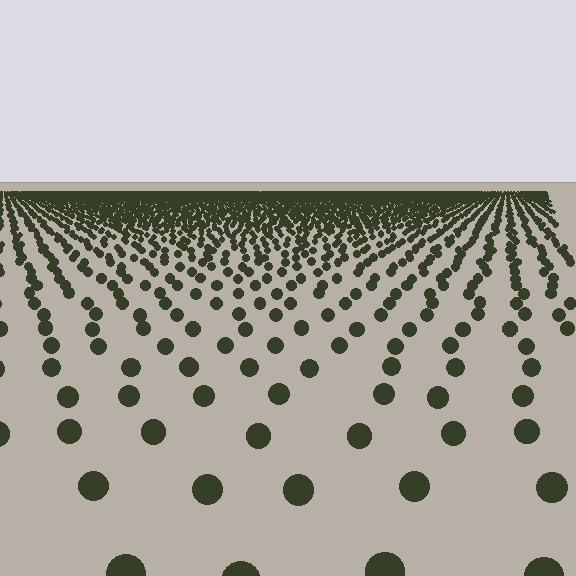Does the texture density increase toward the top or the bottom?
Density increases toward the top.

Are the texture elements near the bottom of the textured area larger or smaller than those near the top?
Larger. Near the bottom, elements are closer to the viewer and appear at a bigger on-screen size.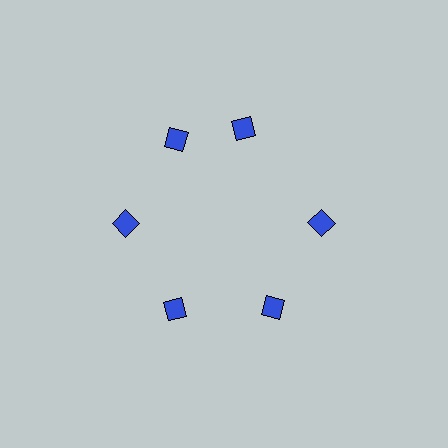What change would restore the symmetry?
The symmetry would be restored by rotating it back into even spacing with its neighbors so that all 6 diamonds sit at equal angles and equal distance from the center.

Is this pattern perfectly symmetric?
No. The 6 blue diamonds are arranged in a ring, but one element near the 1 o'clock position is rotated out of alignment along the ring, breaking the 6-fold rotational symmetry.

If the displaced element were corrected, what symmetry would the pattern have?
It would have 6-fold rotational symmetry — the pattern would map onto itself every 60 degrees.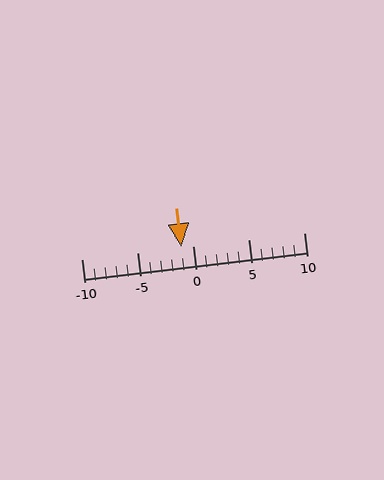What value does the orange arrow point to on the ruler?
The orange arrow points to approximately -1.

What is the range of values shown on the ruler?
The ruler shows values from -10 to 10.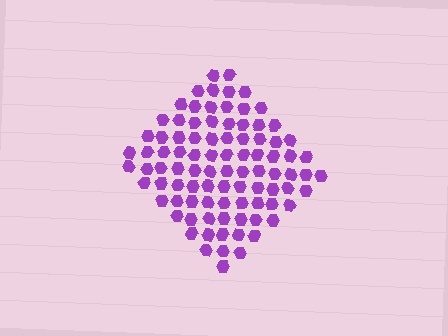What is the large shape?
The large shape is a diamond.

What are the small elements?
The small elements are hexagons.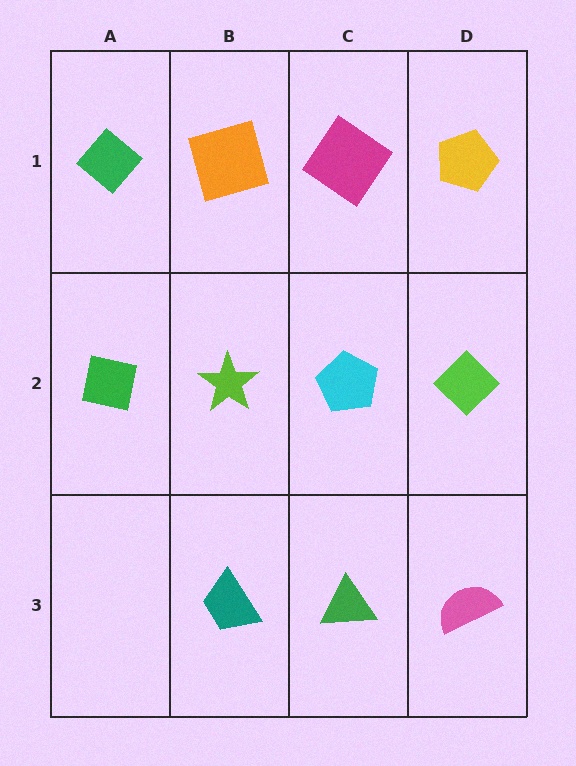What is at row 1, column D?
A yellow pentagon.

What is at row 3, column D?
A pink semicircle.